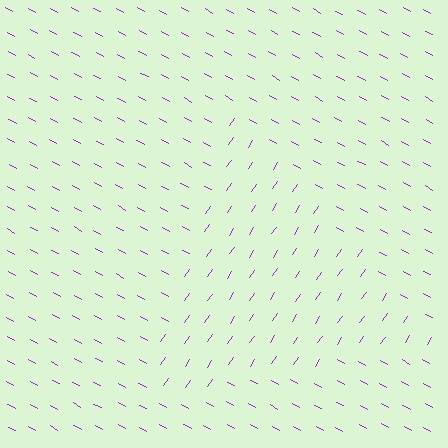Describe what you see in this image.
The image is filled with small purple line segments. A triangle region in the image has lines oriented differently from the surrounding lines, creating a visible texture boundary.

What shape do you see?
I see a triangle.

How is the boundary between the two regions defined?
The boundary is defined purely by a change in line orientation (approximately 85 degrees difference). All lines are the same color and thickness.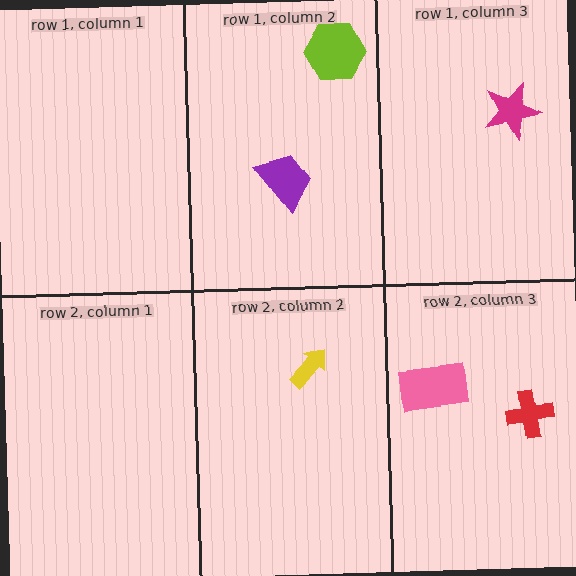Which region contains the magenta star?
The row 1, column 3 region.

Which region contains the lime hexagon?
The row 1, column 2 region.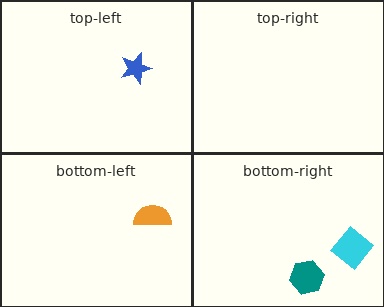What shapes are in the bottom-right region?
The teal hexagon, the cyan diamond.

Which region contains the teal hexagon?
The bottom-right region.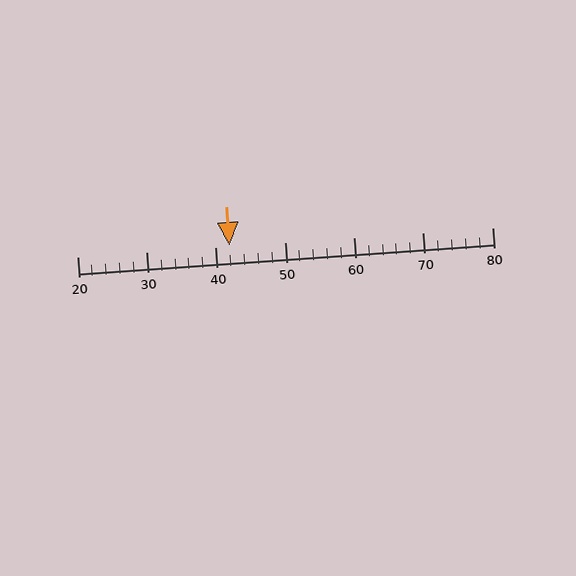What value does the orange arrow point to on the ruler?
The orange arrow points to approximately 42.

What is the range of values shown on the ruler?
The ruler shows values from 20 to 80.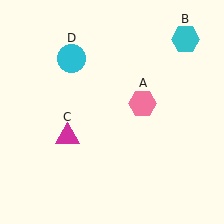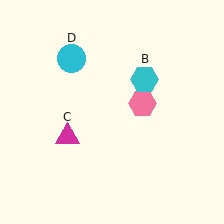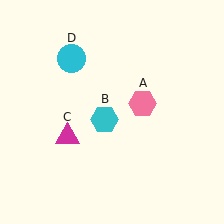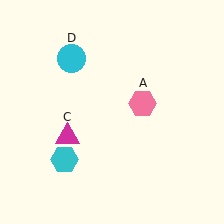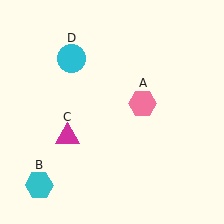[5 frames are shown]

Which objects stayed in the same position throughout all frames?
Pink hexagon (object A) and magenta triangle (object C) and cyan circle (object D) remained stationary.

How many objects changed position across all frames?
1 object changed position: cyan hexagon (object B).